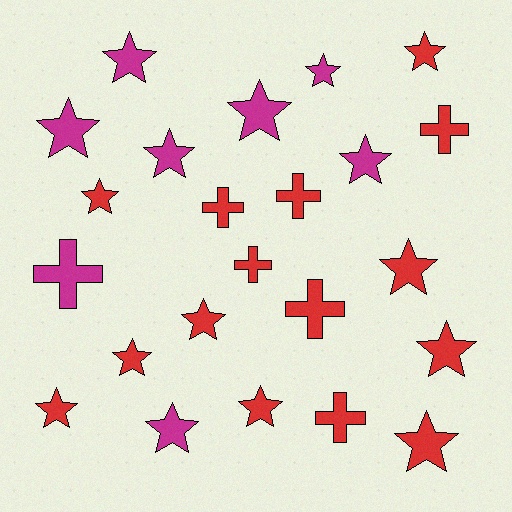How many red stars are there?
There are 9 red stars.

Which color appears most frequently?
Red, with 15 objects.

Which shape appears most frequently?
Star, with 16 objects.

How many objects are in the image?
There are 23 objects.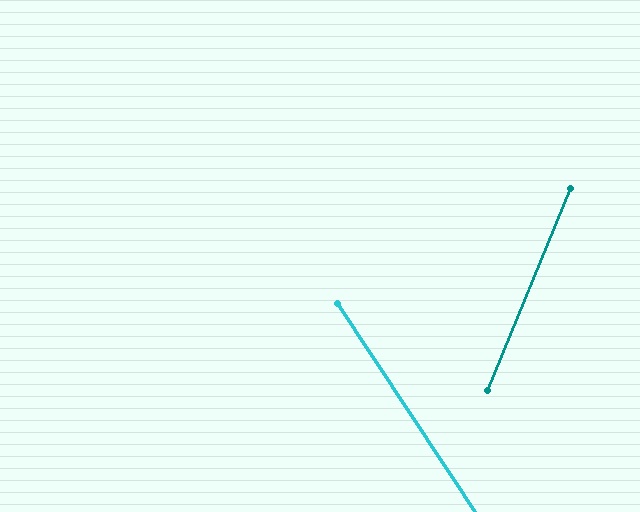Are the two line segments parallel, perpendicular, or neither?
Neither parallel nor perpendicular — they differ by about 56°.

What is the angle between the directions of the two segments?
Approximately 56 degrees.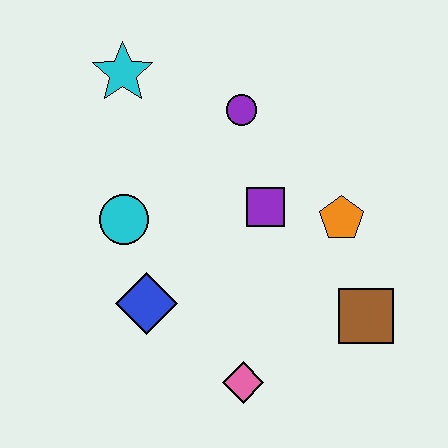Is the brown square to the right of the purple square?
Yes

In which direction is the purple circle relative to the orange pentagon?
The purple circle is above the orange pentagon.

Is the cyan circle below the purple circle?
Yes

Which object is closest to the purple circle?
The purple square is closest to the purple circle.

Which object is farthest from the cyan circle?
The brown square is farthest from the cyan circle.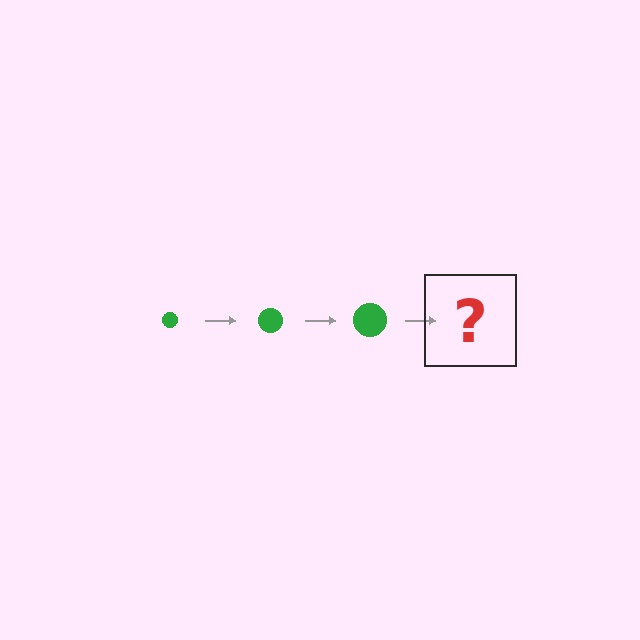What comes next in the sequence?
The next element should be a green circle, larger than the previous one.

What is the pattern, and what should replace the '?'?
The pattern is that the circle gets progressively larger each step. The '?' should be a green circle, larger than the previous one.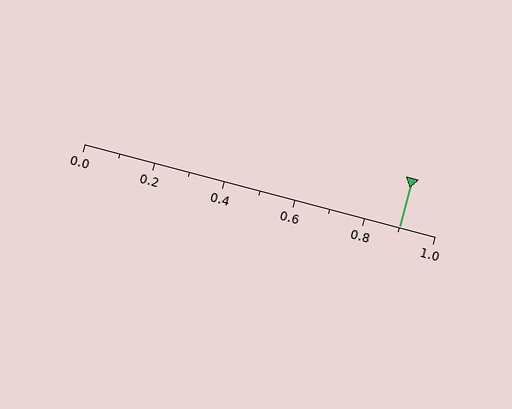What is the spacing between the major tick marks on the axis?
The major ticks are spaced 0.2 apart.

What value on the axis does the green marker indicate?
The marker indicates approximately 0.9.